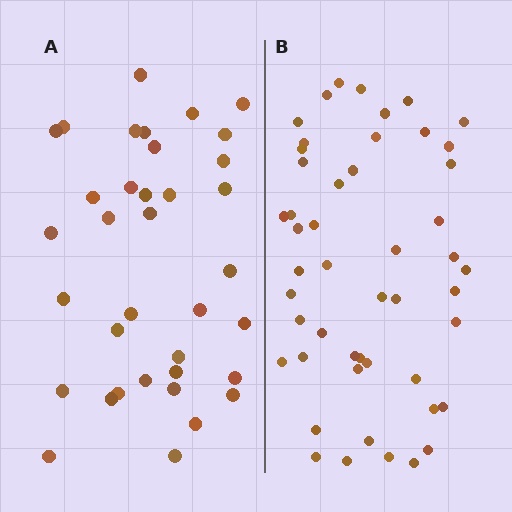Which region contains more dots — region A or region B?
Region B (the right region) has more dots.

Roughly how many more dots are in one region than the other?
Region B has approximately 15 more dots than region A.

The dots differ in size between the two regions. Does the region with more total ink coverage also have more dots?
No. Region A has more total ink coverage because its dots are larger, but region B actually contains more individual dots. Total area can be misleading — the number of items is what matters here.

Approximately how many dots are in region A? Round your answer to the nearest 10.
About 40 dots. (The exact count is 36, which rounds to 40.)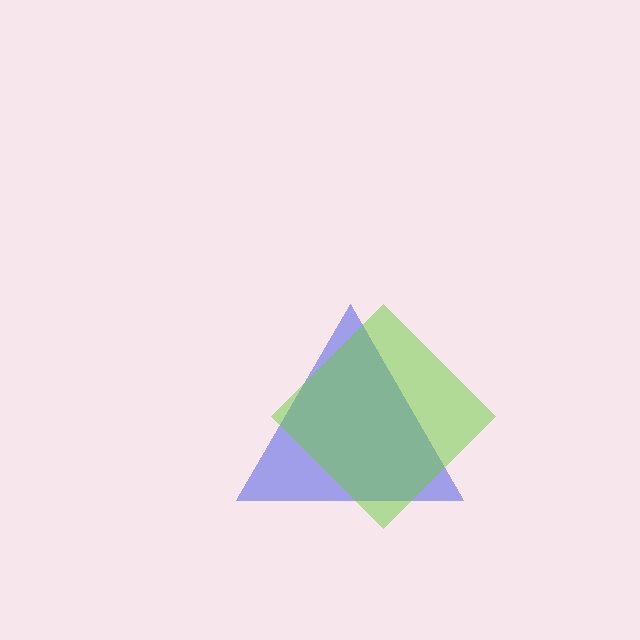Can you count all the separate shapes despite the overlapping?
Yes, there are 2 separate shapes.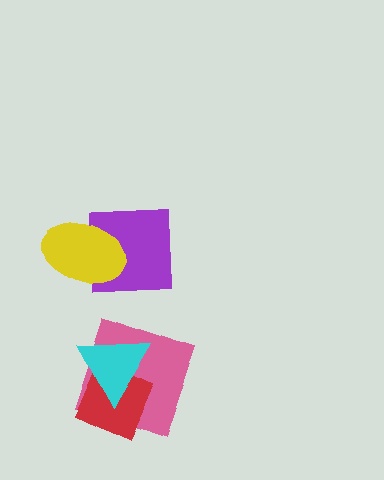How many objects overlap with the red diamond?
2 objects overlap with the red diamond.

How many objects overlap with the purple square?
1 object overlaps with the purple square.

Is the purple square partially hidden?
Yes, it is partially covered by another shape.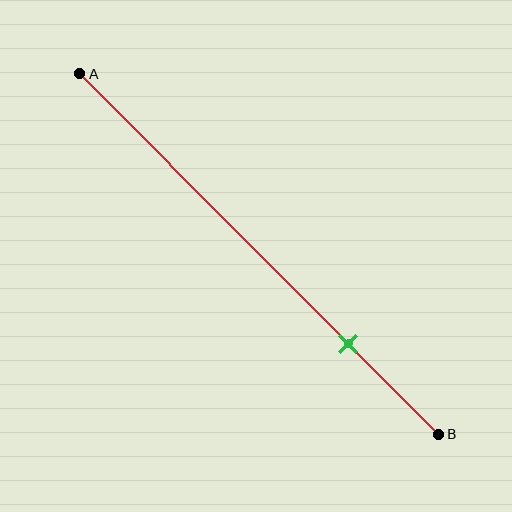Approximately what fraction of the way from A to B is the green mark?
The green mark is approximately 75% of the way from A to B.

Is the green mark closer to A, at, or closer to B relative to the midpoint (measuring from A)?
The green mark is closer to point B than the midpoint of segment AB.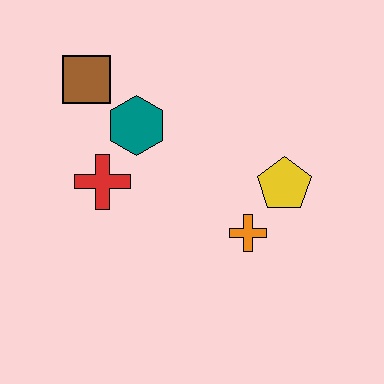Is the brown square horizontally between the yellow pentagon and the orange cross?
No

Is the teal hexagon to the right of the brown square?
Yes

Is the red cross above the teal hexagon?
No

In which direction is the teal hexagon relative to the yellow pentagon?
The teal hexagon is to the left of the yellow pentagon.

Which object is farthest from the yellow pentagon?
The brown square is farthest from the yellow pentagon.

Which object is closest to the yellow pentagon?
The orange cross is closest to the yellow pentagon.